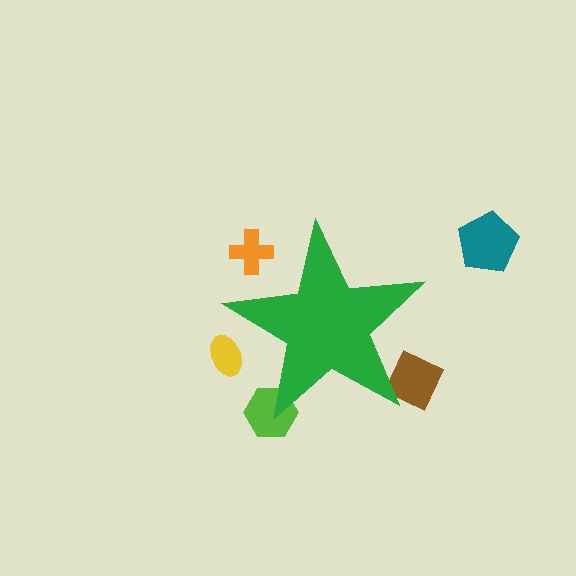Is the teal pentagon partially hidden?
No, the teal pentagon is fully visible.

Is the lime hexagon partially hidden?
Yes, the lime hexagon is partially hidden behind the green star.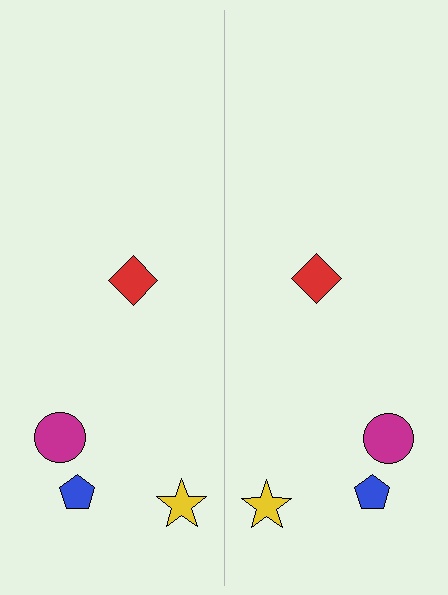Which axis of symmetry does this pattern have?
The pattern has a vertical axis of symmetry running through the center of the image.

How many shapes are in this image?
There are 8 shapes in this image.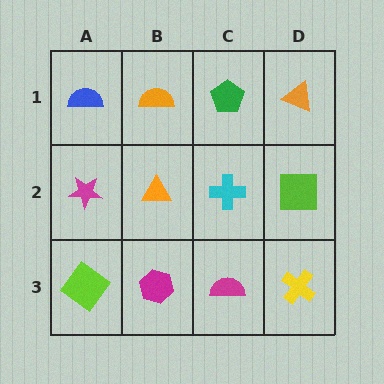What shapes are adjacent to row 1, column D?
A lime square (row 2, column D), a green pentagon (row 1, column C).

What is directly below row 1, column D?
A lime square.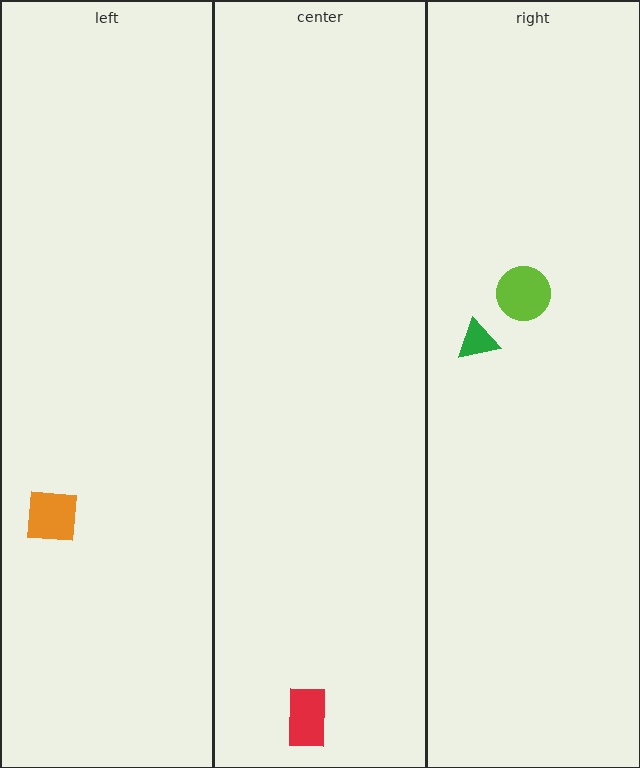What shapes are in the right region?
The green triangle, the lime circle.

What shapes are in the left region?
The orange square.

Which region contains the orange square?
The left region.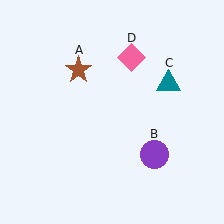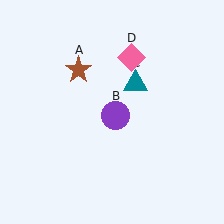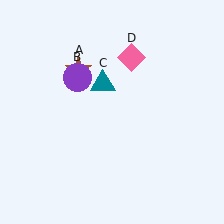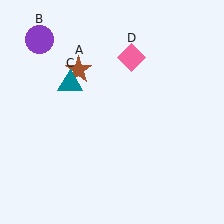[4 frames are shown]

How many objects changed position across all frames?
2 objects changed position: purple circle (object B), teal triangle (object C).